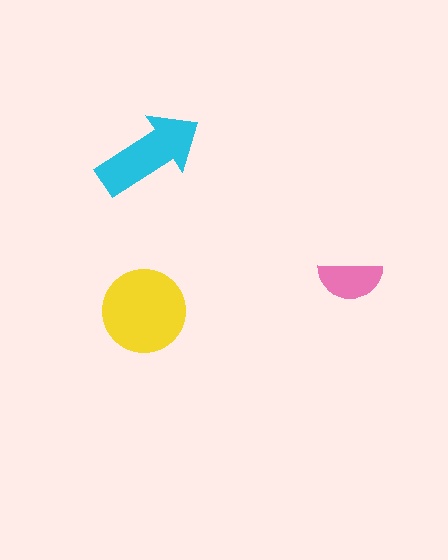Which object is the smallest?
The pink semicircle.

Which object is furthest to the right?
The pink semicircle is rightmost.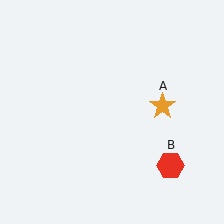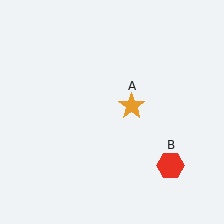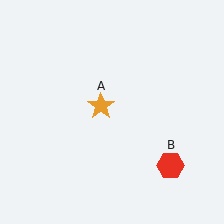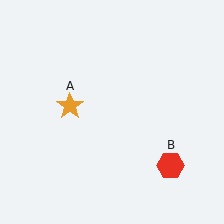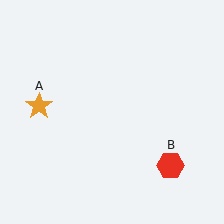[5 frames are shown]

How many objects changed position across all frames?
1 object changed position: orange star (object A).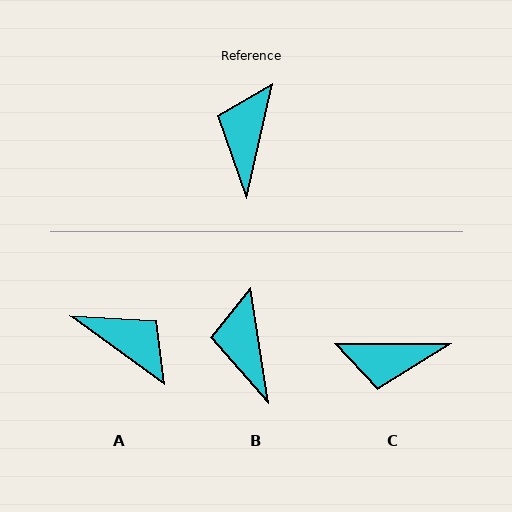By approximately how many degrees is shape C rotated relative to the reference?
Approximately 103 degrees counter-clockwise.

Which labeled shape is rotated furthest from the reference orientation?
A, about 113 degrees away.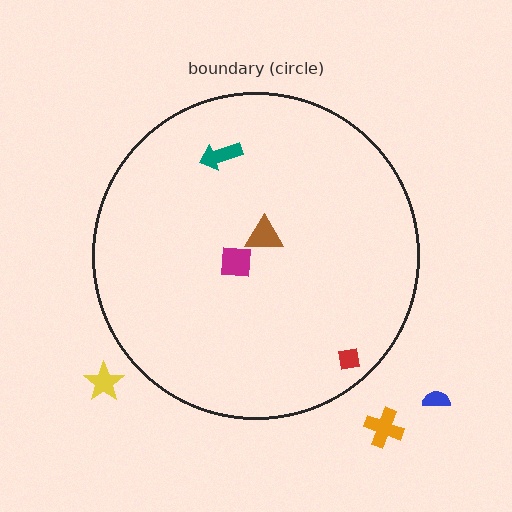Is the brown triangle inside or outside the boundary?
Inside.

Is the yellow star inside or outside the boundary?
Outside.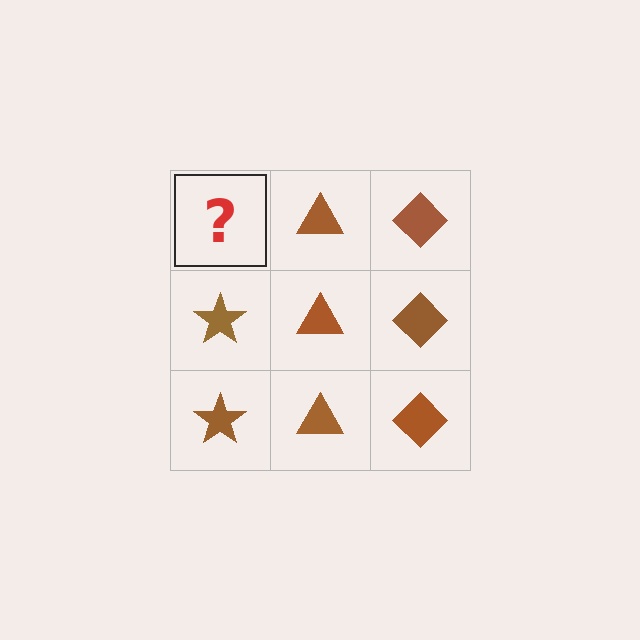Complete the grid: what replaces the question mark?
The question mark should be replaced with a brown star.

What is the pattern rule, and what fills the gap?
The rule is that each column has a consistent shape. The gap should be filled with a brown star.